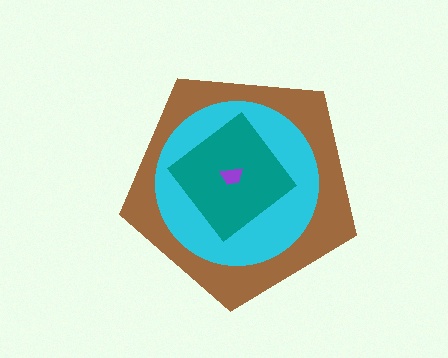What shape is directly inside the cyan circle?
The teal diamond.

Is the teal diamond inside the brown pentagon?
Yes.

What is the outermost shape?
The brown pentagon.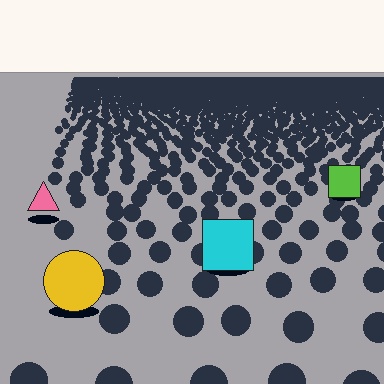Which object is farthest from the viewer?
The lime square is farthest from the viewer. It appears smaller and the ground texture around it is denser.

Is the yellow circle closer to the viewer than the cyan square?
Yes. The yellow circle is closer — you can tell from the texture gradient: the ground texture is coarser near it.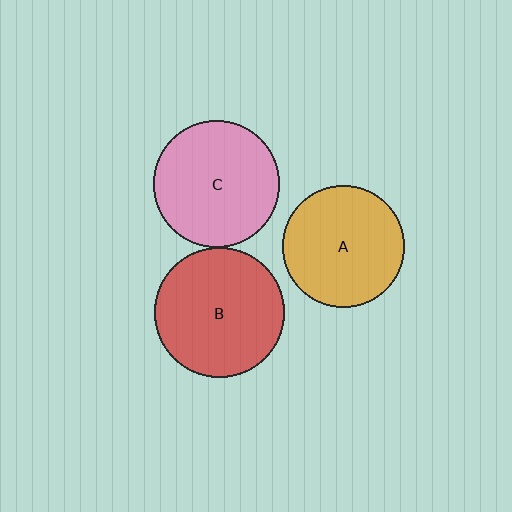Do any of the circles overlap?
No, none of the circles overlap.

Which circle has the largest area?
Circle B (red).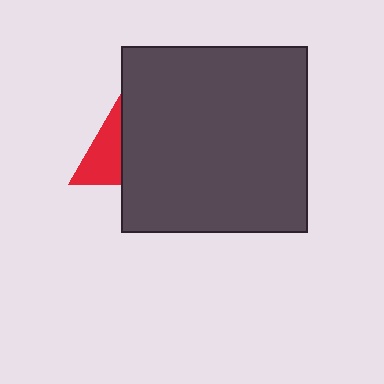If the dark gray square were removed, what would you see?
You would see the complete red triangle.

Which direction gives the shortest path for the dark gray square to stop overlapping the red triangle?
Moving right gives the shortest separation.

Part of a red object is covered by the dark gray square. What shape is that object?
It is a triangle.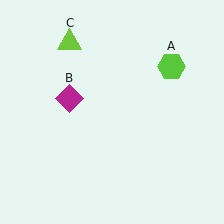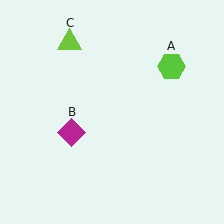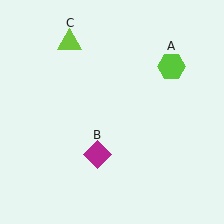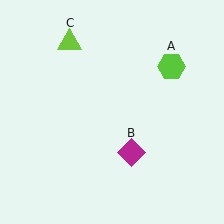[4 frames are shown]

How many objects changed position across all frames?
1 object changed position: magenta diamond (object B).